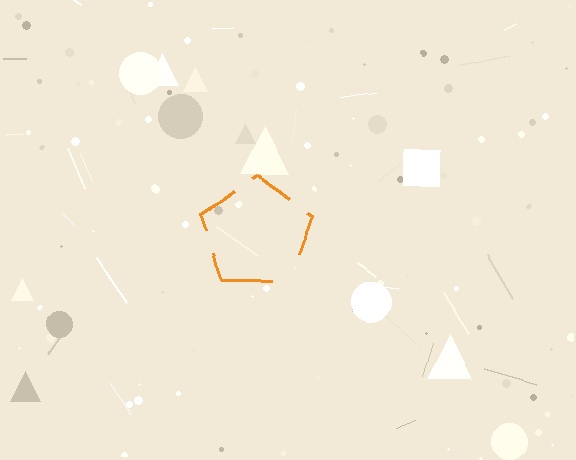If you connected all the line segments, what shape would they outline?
They would outline a pentagon.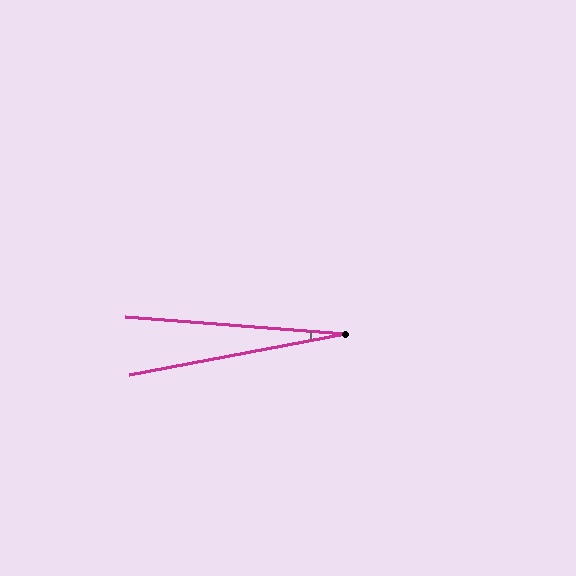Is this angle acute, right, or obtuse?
It is acute.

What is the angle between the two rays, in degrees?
Approximately 15 degrees.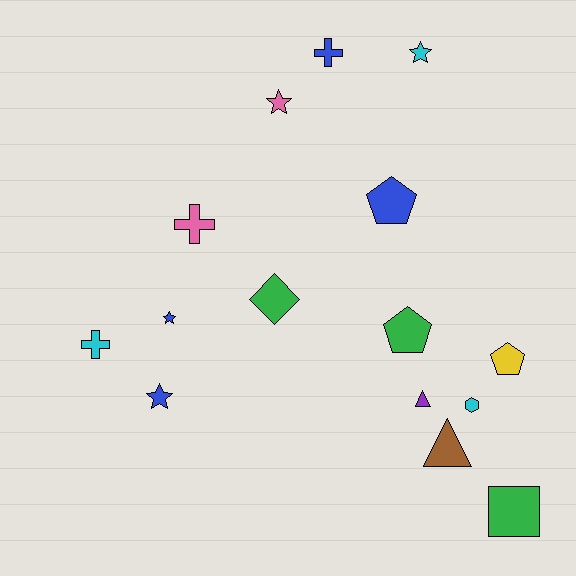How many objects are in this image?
There are 15 objects.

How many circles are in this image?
There are no circles.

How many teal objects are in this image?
There are no teal objects.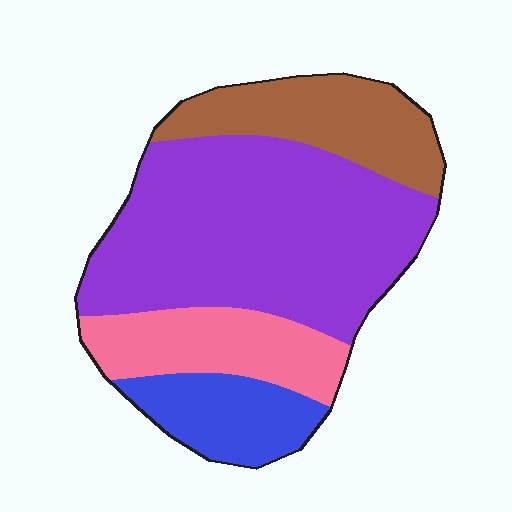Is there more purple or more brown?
Purple.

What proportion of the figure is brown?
Brown covers 19% of the figure.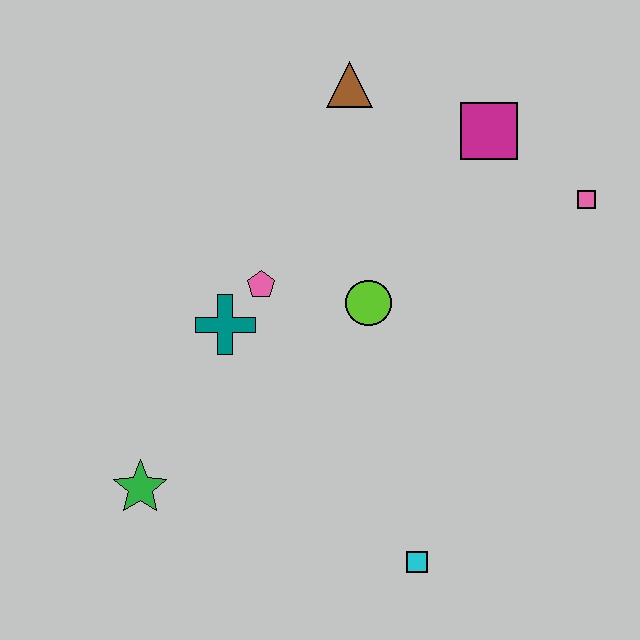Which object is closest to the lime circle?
The pink pentagon is closest to the lime circle.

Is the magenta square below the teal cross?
No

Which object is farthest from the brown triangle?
The cyan square is farthest from the brown triangle.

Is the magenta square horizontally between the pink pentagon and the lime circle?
No